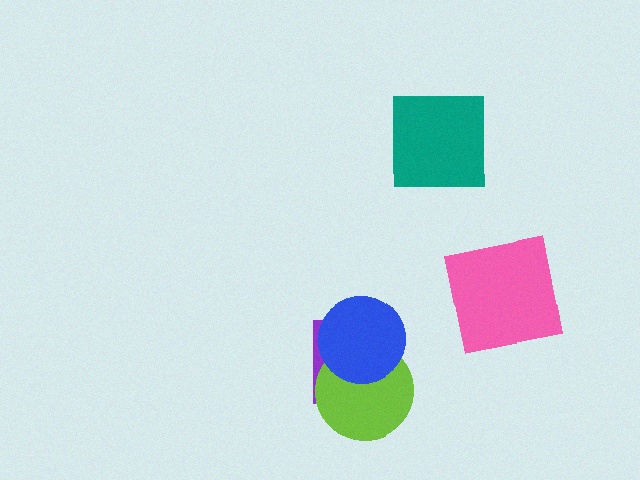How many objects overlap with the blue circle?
2 objects overlap with the blue circle.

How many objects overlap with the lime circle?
2 objects overlap with the lime circle.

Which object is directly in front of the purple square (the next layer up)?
The lime circle is directly in front of the purple square.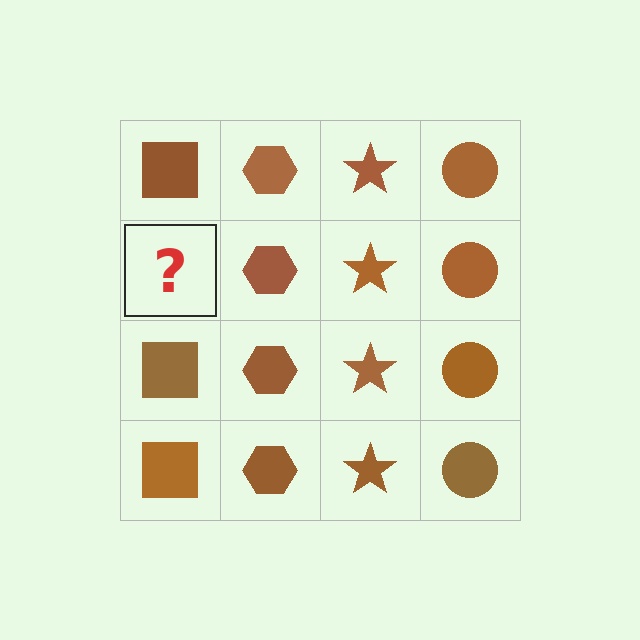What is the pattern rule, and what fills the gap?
The rule is that each column has a consistent shape. The gap should be filled with a brown square.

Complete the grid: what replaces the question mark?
The question mark should be replaced with a brown square.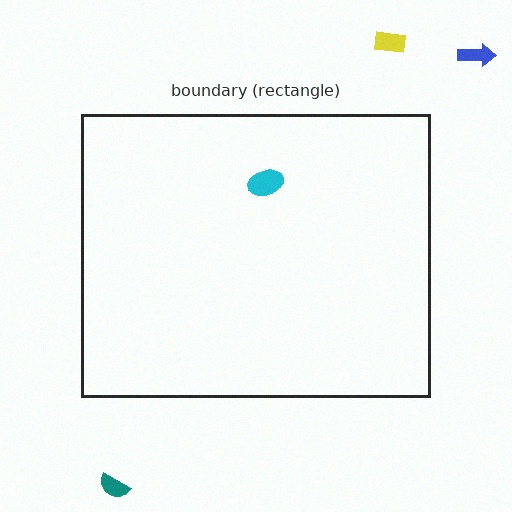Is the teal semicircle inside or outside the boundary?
Outside.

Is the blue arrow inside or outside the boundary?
Outside.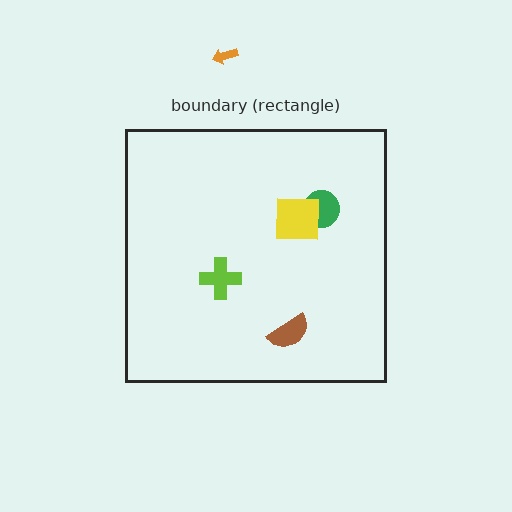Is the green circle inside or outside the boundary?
Inside.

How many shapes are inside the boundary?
4 inside, 1 outside.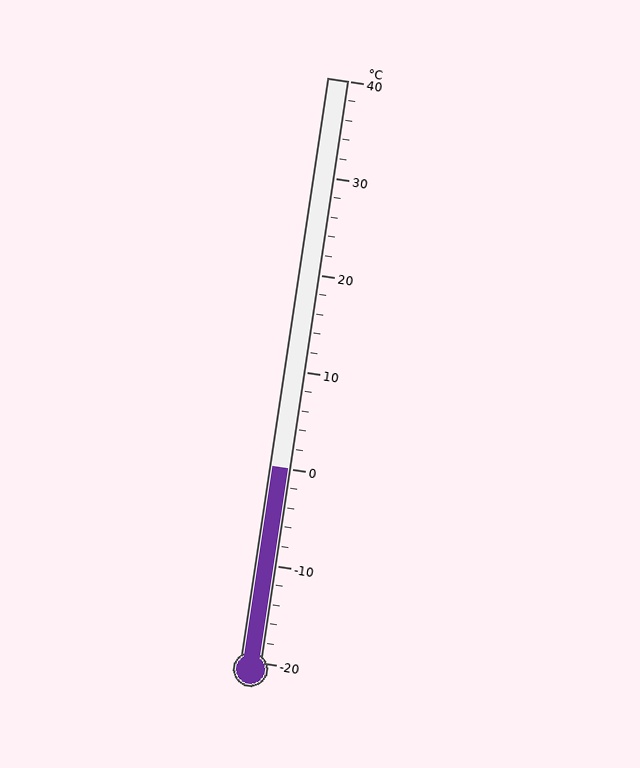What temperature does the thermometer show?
The thermometer shows approximately 0°C.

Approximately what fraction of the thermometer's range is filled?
The thermometer is filled to approximately 35% of its range.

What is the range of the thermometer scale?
The thermometer scale ranges from -20°C to 40°C.